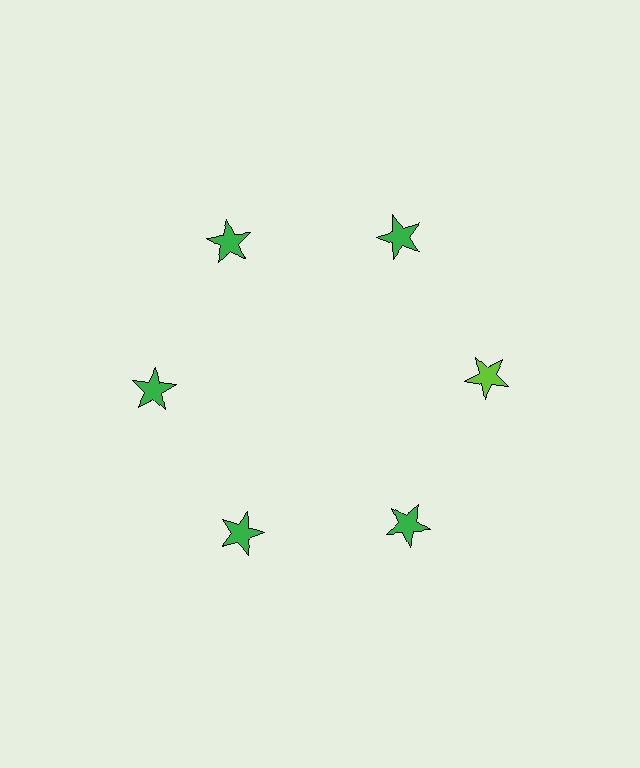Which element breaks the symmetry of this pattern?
The lime star at roughly the 3 o'clock position breaks the symmetry. All other shapes are green stars.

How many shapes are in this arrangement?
There are 6 shapes arranged in a ring pattern.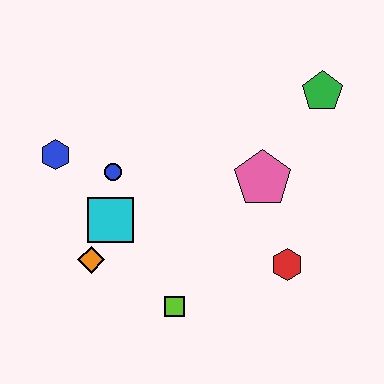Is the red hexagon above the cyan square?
No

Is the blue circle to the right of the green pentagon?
No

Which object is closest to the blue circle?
The cyan square is closest to the blue circle.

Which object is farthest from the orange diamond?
The green pentagon is farthest from the orange diamond.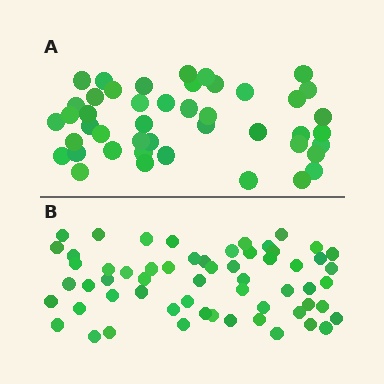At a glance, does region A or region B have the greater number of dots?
Region B (the bottom region) has more dots.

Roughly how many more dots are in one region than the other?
Region B has approximately 15 more dots than region A.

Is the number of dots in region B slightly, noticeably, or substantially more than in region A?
Region B has noticeably more, but not dramatically so. The ratio is roughly 1.3 to 1.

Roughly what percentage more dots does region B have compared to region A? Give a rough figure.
About 30% more.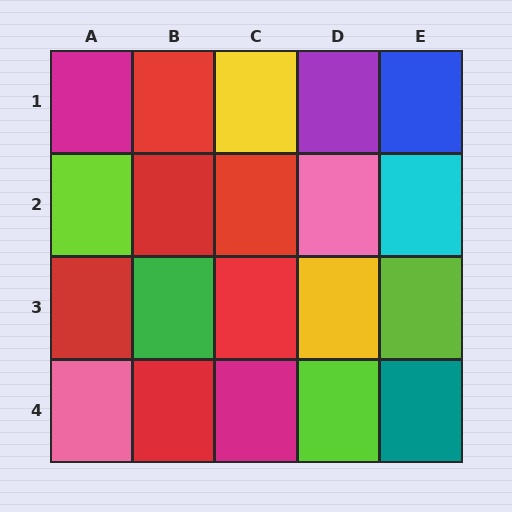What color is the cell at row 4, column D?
Lime.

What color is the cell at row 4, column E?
Teal.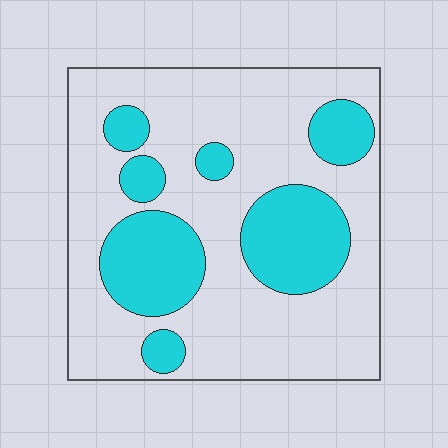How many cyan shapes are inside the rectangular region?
7.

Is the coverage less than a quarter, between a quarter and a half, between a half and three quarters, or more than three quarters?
Between a quarter and a half.